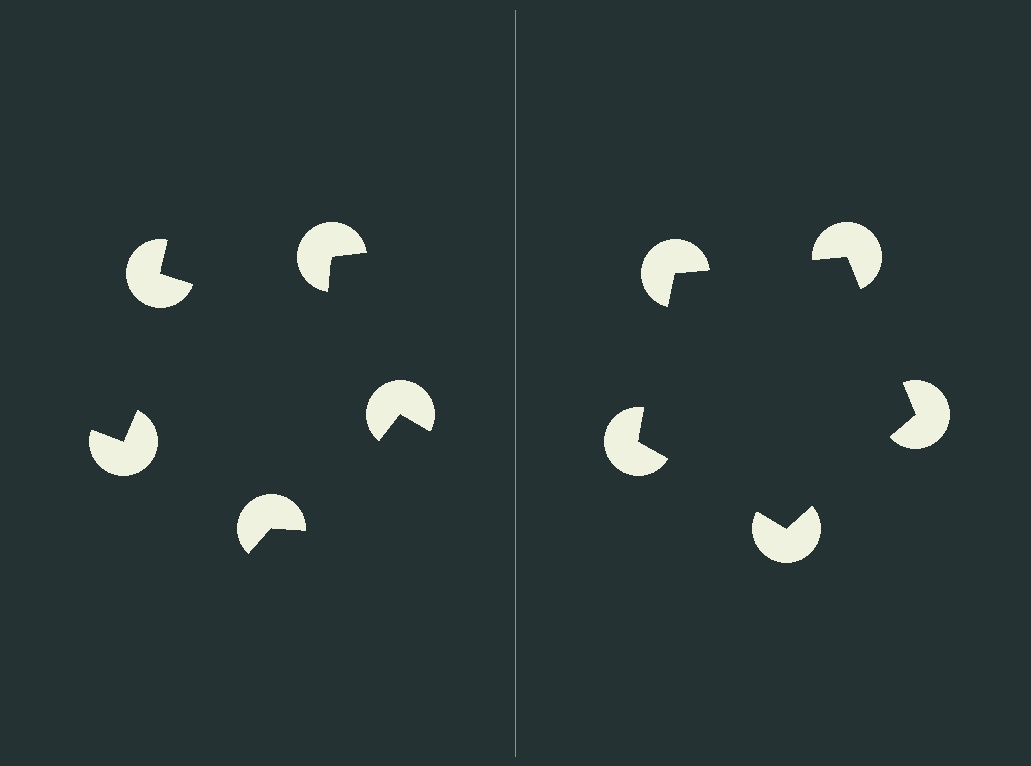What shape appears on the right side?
An illusory pentagon.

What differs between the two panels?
The pac-man discs are positioned identically on both sides; only the wedge orientations differ. On the right they align to a pentagon; on the left they are misaligned.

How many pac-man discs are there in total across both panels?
10 — 5 on each side.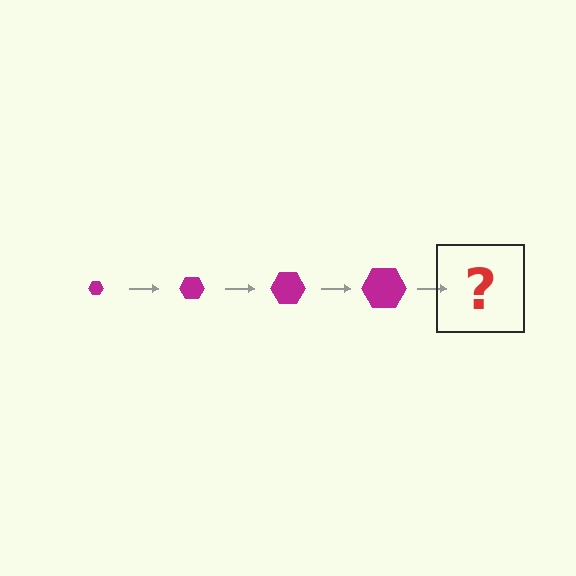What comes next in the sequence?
The next element should be a magenta hexagon, larger than the previous one.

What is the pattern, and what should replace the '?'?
The pattern is that the hexagon gets progressively larger each step. The '?' should be a magenta hexagon, larger than the previous one.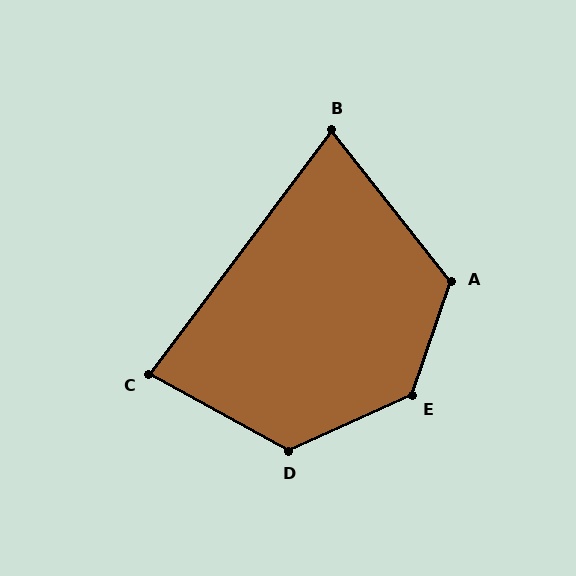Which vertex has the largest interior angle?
E, at approximately 134 degrees.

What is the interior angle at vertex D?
Approximately 126 degrees (obtuse).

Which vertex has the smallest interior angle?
B, at approximately 75 degrees.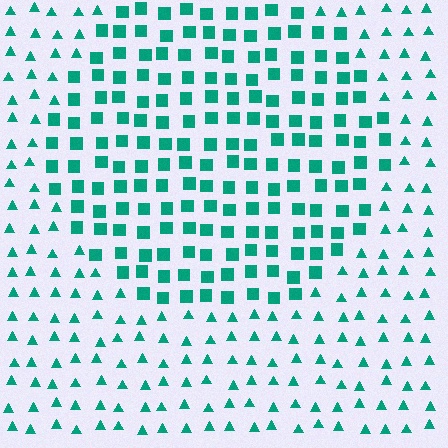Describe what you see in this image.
The image is filled with small teal elements arranged in a uniform grid. A circle-shaped region contains squares, while the surrounding area contains triangles. The boundary is defined purely by the change in element shape.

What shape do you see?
I see a circle.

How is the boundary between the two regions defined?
The boundary is defined by a change in element shape: squares inside vs. triangles outside. All elements share the same color and spacing.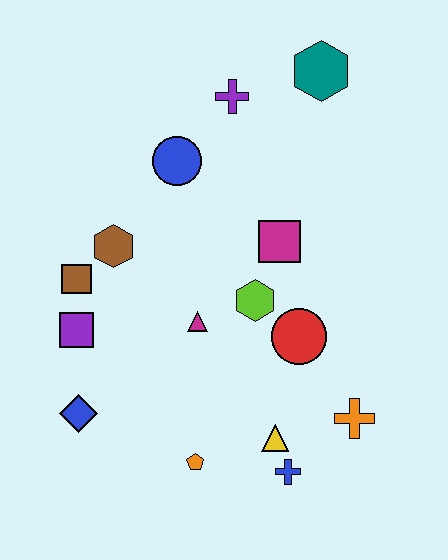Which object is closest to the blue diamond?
The purple square is closest to the blue diamond.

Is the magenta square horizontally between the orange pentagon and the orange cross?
Yes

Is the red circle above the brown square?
No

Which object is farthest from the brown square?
The teal hexagon is farthest from the brown square.